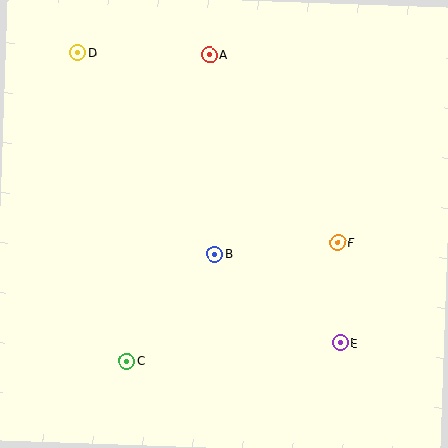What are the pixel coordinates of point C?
Point C is at (127, 361).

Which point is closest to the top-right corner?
Point A is closest to the top-right corner.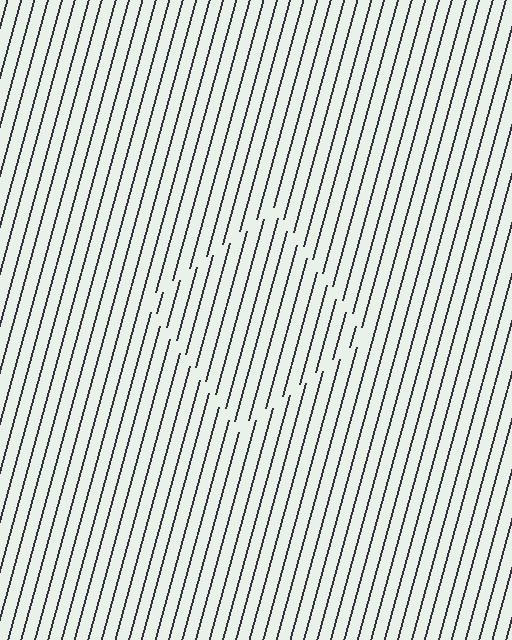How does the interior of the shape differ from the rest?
The interior of the shape contains the same grating, shifted by half a period — the contour is defined by the phase discontinuity where line-ends from the inner and outer gratings abut.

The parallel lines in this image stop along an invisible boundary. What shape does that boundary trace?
An illusory square. The interior of the shape contains the same grating, shifted by half a period — the contour is defined by the phase discontinuity where line-ends from the inner and outer gratings abut.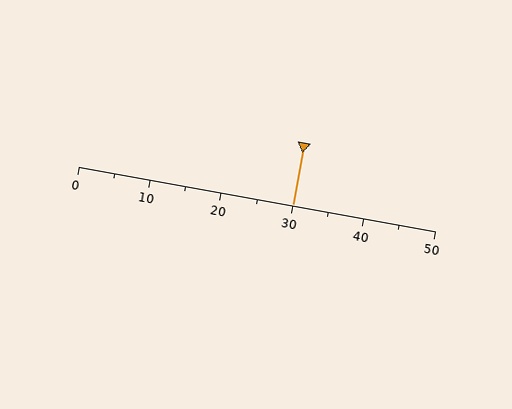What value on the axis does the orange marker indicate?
The marker indicates approximately 30.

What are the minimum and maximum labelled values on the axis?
The axis runs from 0 to 50.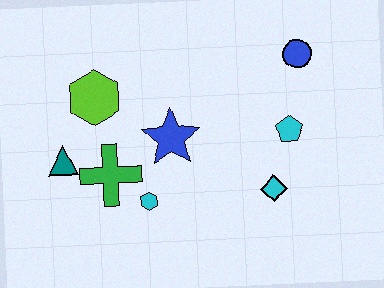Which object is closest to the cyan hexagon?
The green cross is closest to the cyan hexagon.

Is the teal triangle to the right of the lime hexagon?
No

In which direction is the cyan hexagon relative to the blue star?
The cyan hexagon is below the blue star.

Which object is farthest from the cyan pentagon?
The teal triangle is farthest from the cyan pentagon.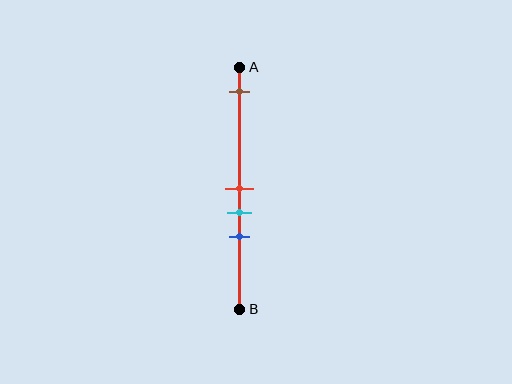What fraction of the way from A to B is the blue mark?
The blue mark is approximately 70% (0.7) of the way from A to B.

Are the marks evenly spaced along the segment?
No, the marks are not evenly spaced.